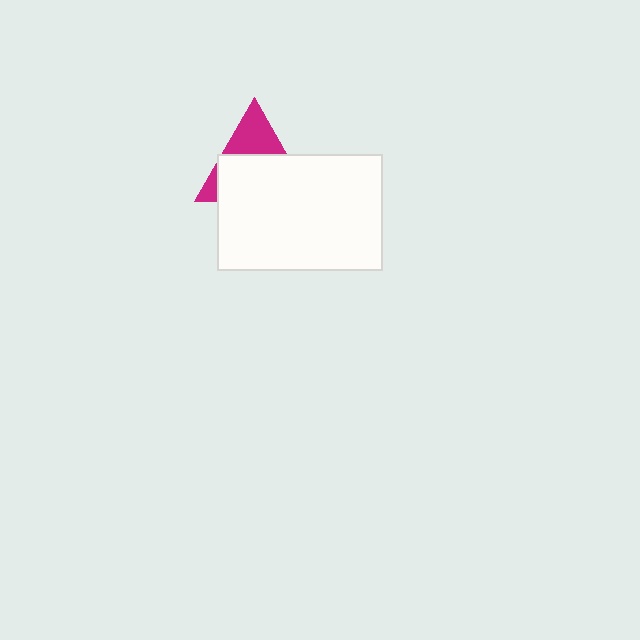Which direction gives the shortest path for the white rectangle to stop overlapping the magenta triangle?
Moving down gives the shortest separation.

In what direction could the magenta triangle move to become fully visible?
The magenta triangle could move up. That would shift it out from behind the white rectangle entirely.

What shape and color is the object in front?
The object in front is a white rectangle.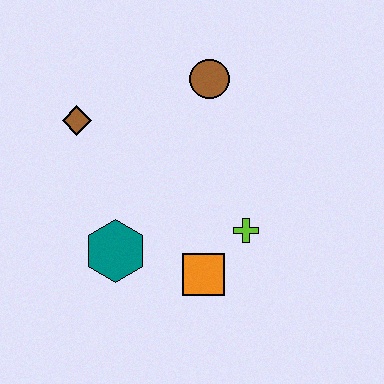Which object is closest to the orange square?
The lime cross is closest to the orange square.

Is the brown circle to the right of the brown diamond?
Yes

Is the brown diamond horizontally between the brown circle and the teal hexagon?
No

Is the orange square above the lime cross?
No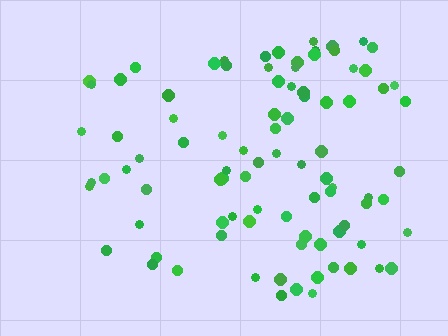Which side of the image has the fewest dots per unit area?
The left.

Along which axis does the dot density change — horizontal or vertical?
Horizontal.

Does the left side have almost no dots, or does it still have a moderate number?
Still a moderate number, just noticeably fewer than the right.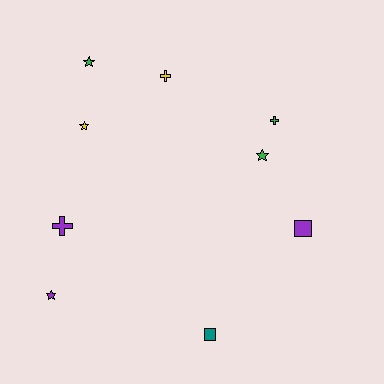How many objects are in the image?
There are 9 objects.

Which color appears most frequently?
Purple, with 3 objects.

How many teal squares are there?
There is 1 teal square.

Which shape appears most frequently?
Star, with 4 objects.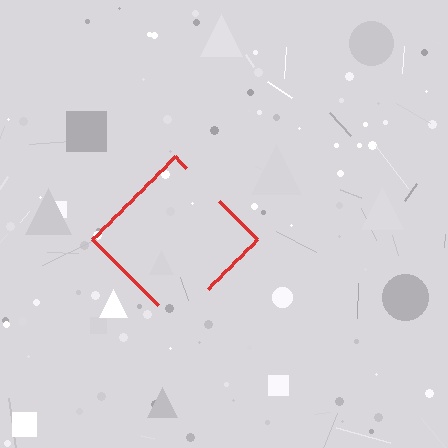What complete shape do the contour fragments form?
The contour fragments form a diamond.